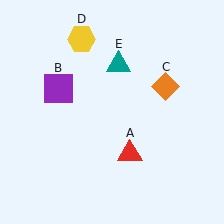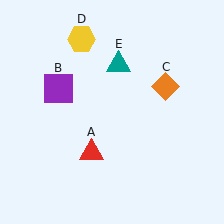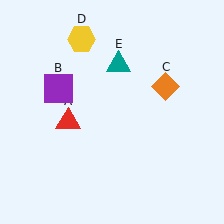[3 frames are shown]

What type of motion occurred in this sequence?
The red triangle (object A) rotated clockwise around the center of the scene.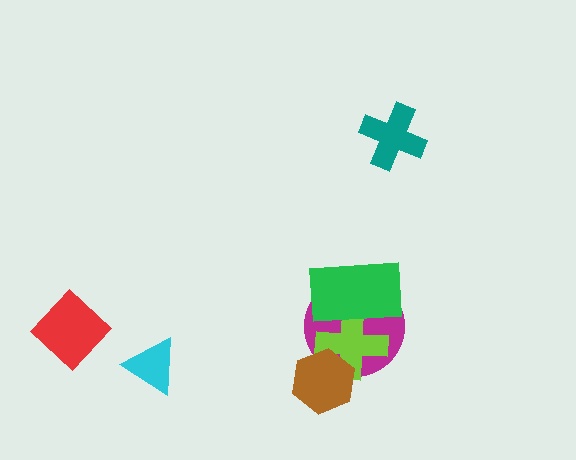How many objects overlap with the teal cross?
0 objects overlap with the teal cross.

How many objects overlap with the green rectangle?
2 objects overlap with the green rectangle.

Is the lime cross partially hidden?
Yes, it is partially covered by another shape.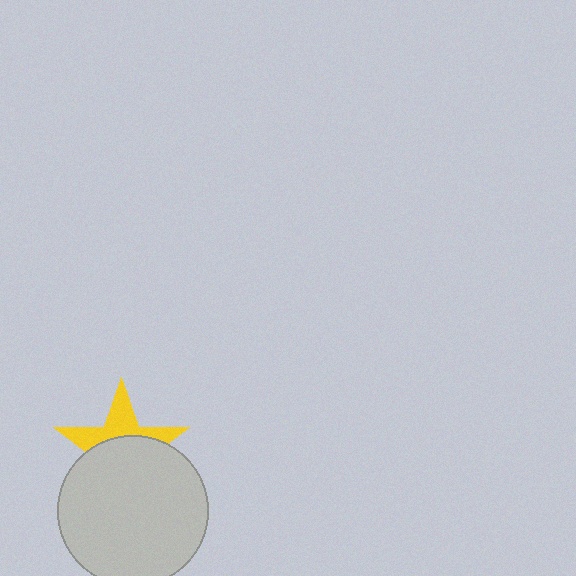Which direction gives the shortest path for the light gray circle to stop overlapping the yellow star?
Moving down gives the shortest separation.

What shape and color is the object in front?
The object in front is a light gray circle.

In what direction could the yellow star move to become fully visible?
The yellow star could move up. That would shift it out from behind the light gray circle entirely.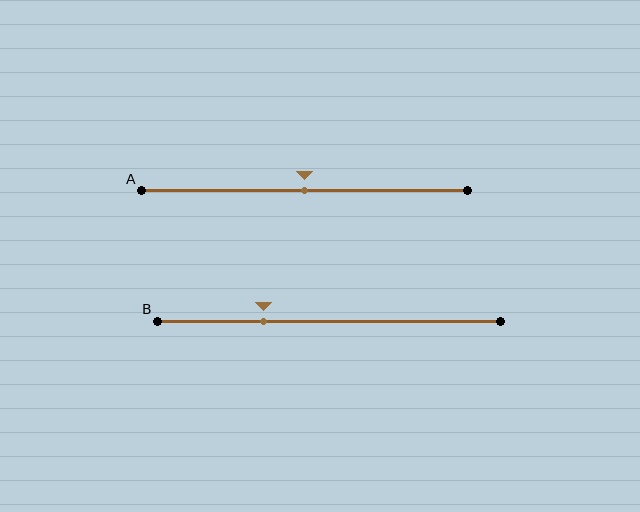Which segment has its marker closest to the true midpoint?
Segment A has its marker closest to the true midpoint.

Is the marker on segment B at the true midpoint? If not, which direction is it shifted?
No, the marker on segment B is shifted to the left by about 19% of the segment length.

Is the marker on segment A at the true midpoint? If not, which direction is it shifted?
Yes, the marker on segment A is at the true midpoint.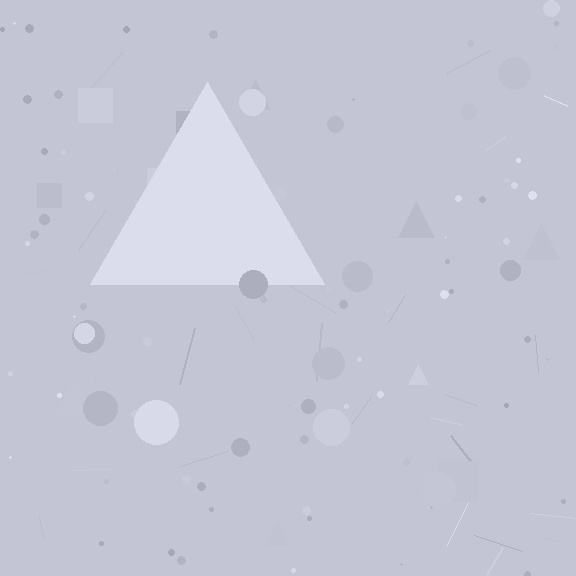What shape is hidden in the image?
A triangle is hidden in the image.